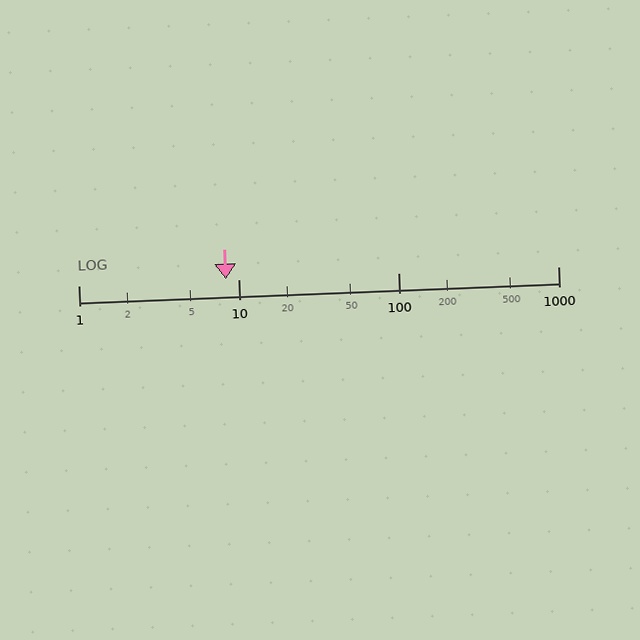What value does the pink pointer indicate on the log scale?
The pointer indicates approximately 8.3.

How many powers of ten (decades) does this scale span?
The scale spans 3 decades, from 1 to 1000.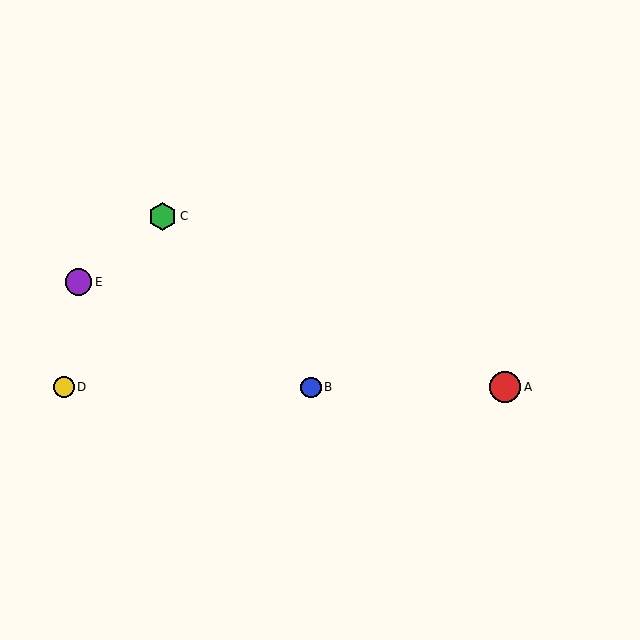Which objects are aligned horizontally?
Objects A, B, D are aligned horizontally.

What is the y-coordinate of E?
Object E is at y≈282.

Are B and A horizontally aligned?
Yes, both are at y≈387.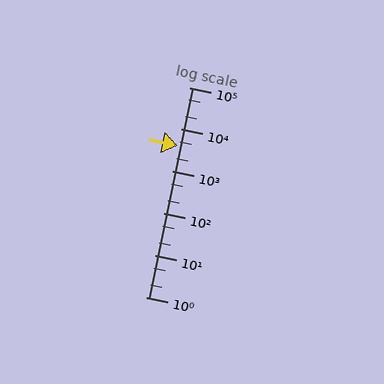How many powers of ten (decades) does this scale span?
The scale spans 5 decades, from 1 to 100000.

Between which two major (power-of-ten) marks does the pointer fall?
The pointer is between 1000 and 10000.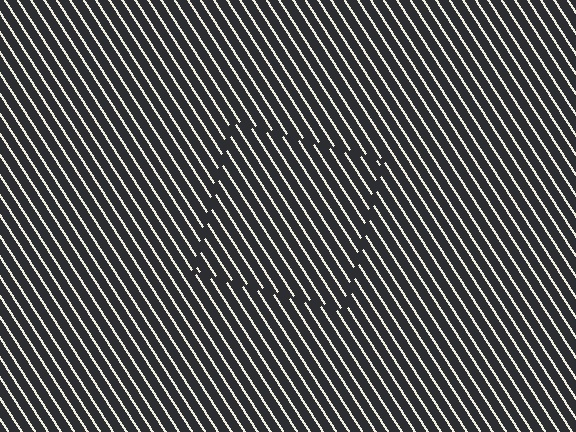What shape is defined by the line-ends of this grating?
An illusory square. The interior of the shape contains the same grating, shifted by half a period — the contour is defined by the phase discontinuity where line-ends from the inner and outer gratings abut.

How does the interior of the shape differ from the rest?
The interior of the shape contains the same grating, shifted by half a period — the contour is defined by the phase discontinuity where line-ends from the inner and outer gratings abut.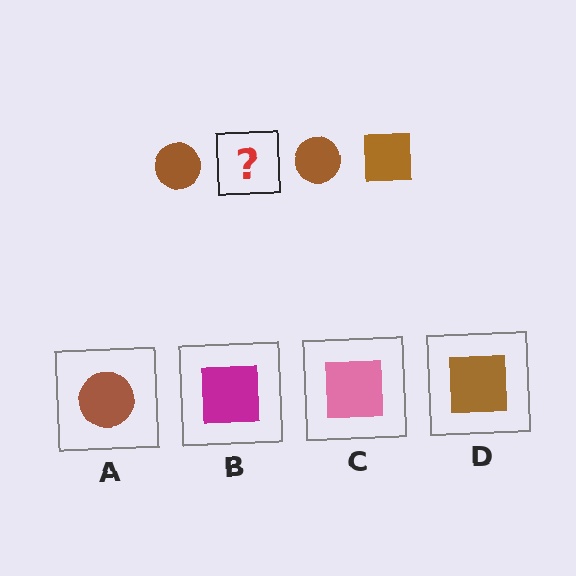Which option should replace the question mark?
Option D.